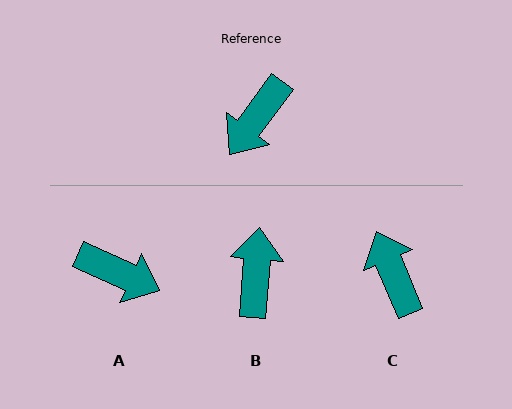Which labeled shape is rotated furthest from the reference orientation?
B, about 148 degrees away.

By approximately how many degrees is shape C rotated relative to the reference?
Approximately 121 degrees clockwise.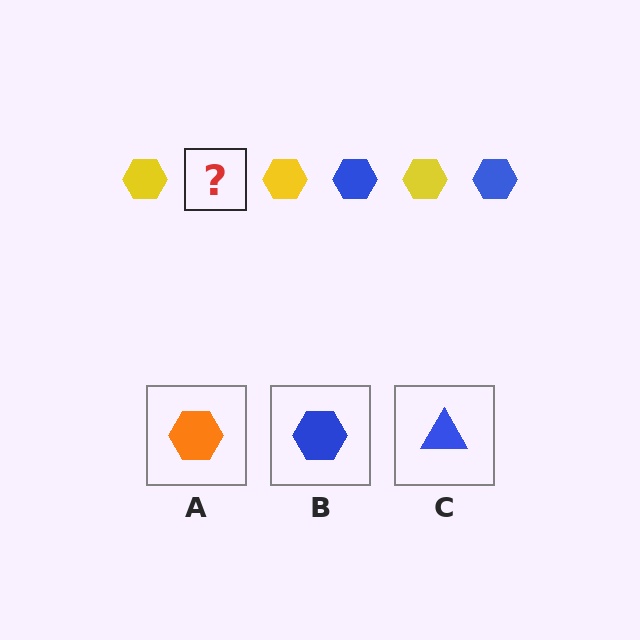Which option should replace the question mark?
Option B.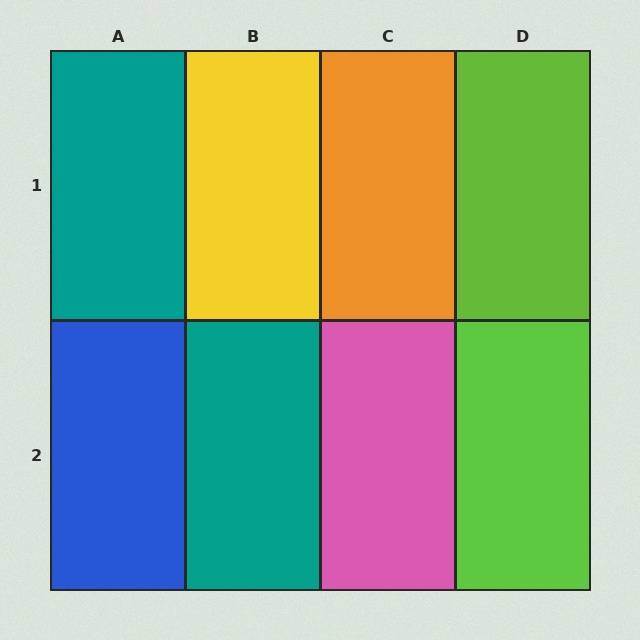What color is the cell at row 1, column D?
Lime.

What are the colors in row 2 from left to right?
Blue, teal, pink, lime.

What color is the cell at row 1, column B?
Yellow.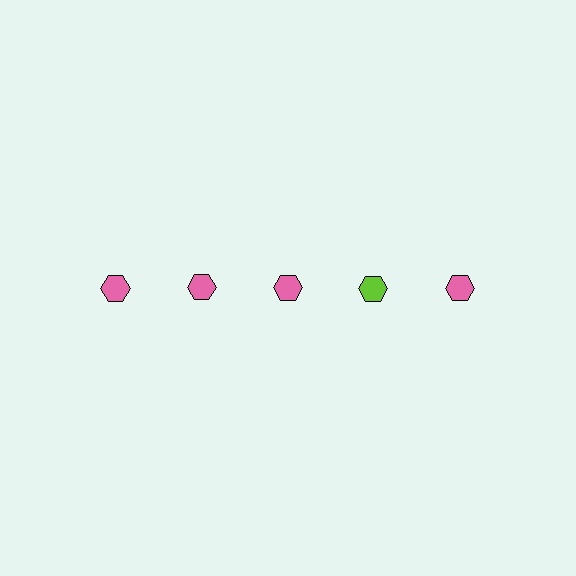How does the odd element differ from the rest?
It has a different color: lime instead of pink.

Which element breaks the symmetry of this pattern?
The lime hexagon in the top row, second from right column breaks the symmetry. All other shapes are pink hexagons.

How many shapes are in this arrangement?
There are 5 shapes arranged in a grid pattern.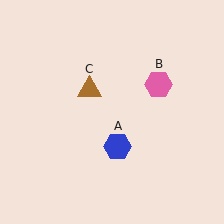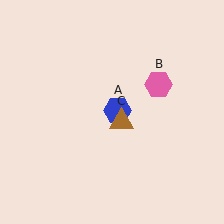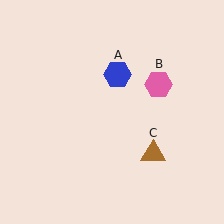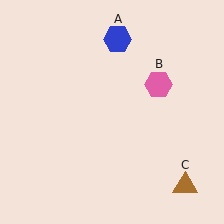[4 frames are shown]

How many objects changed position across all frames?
2 objects changed position: blue hexagon (object A), brown triangle (object C).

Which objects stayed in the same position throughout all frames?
Pink hexagon (object B) remained stationary.